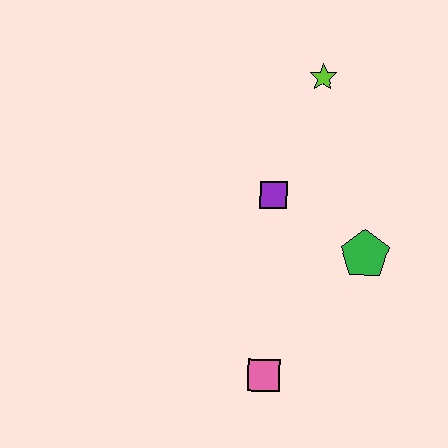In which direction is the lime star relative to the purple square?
The lime star is above the purple square.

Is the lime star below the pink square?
No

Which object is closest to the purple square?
The green pentagon is closest to the purple square.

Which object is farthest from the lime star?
The pink square is farthest from the lime star.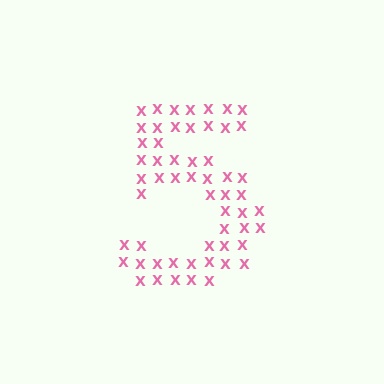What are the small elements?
The small elements are letter X's.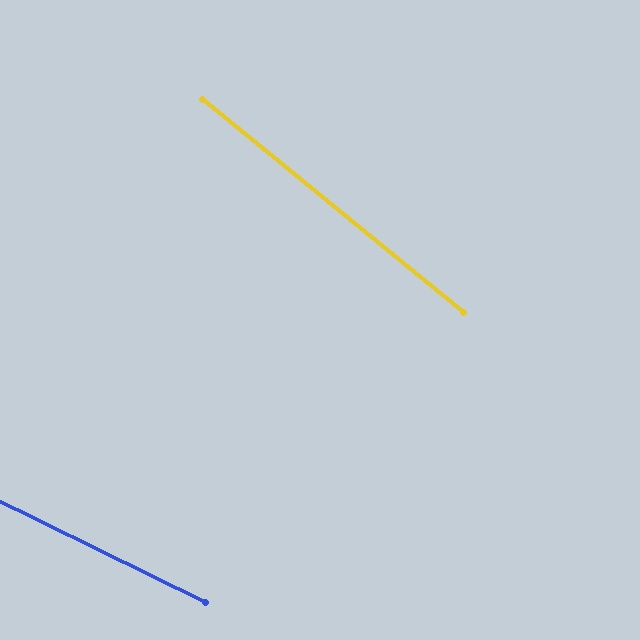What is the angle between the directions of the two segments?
Approximately 13 degrees.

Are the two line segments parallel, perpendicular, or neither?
Neither parallel nor perpendicular — they differ by about 13°.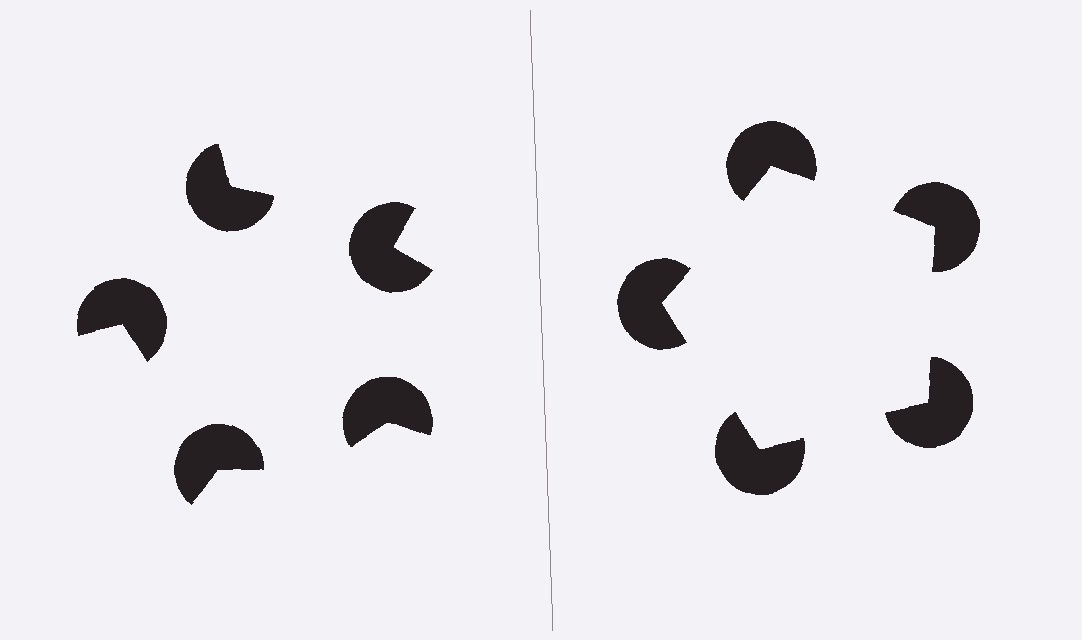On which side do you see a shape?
An illusory pentagon appears on the right side. On the left side the wedge cuts are rotated, so no coherent shape forms.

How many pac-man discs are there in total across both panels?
10 — 5 on each side.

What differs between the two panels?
The pac-man discs are positioned identically on both sides; only the wedge orientations differ. On the right they align to a pentagon; on the left they are misaligned.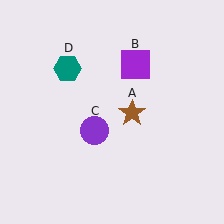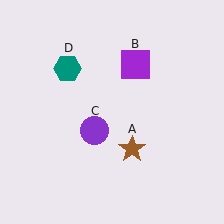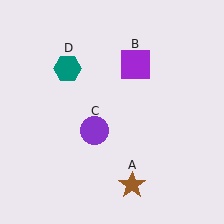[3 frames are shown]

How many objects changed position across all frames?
1 object changed position: brown star (object A).